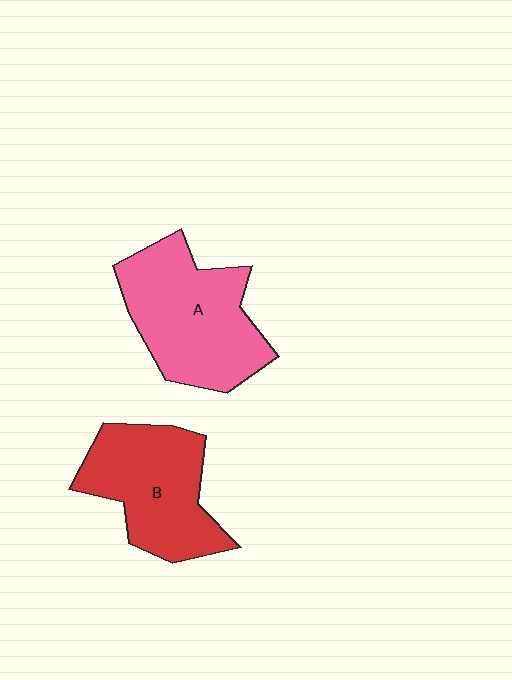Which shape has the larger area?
Shape A (pink).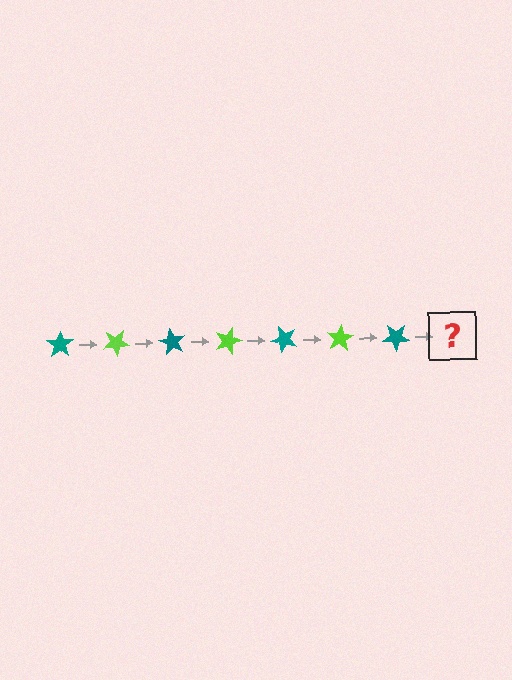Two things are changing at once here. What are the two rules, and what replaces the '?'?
The two rules are that it rotates 30 degrees each step and the color cycles through teal and lime. The '?' should be a lime star, rotated 210 degrees from the start.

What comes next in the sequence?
The next element should be a lime star, rotated 210 degrees from the start.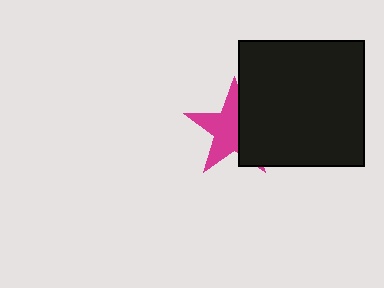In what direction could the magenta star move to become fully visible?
The magenta star could move left. That would shift it out from behind the black rectangle entirely.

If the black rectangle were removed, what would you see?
You would see the complete magenta star.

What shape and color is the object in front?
The object in front is a black rectangle.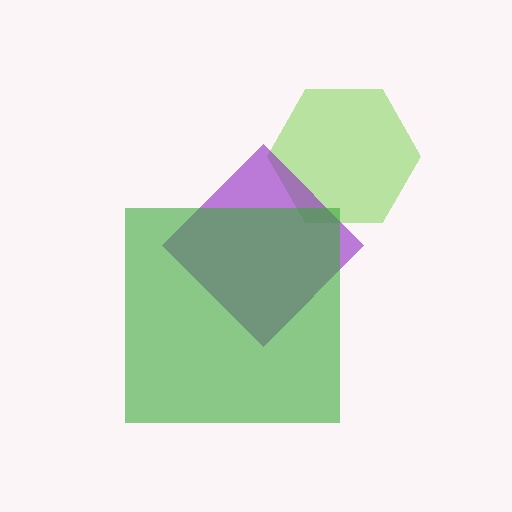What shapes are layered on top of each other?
The layered shapes are: a lime hexagon, a purple diamond, a green square.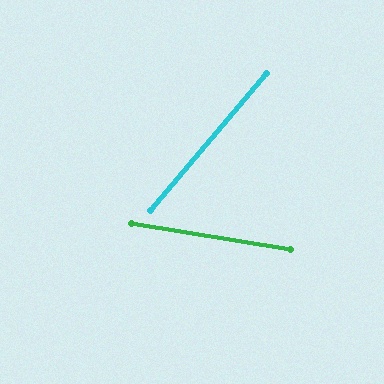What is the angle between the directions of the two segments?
Approximately 59 degrees.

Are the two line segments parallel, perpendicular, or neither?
Neither parallel nor perpendicular — they differ by about 59°.